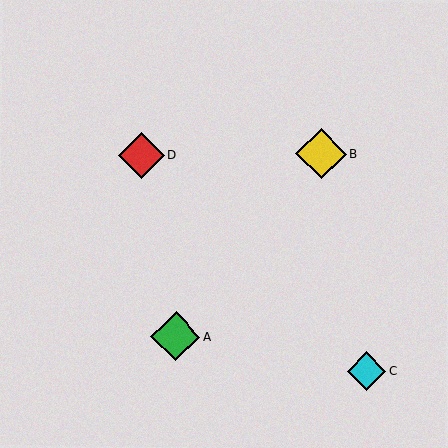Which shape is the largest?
The yellow diamond (labeled B) is the largest.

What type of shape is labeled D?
Shape D is a red diamond.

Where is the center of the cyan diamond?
The center of the cyan diamond is at (367, 371).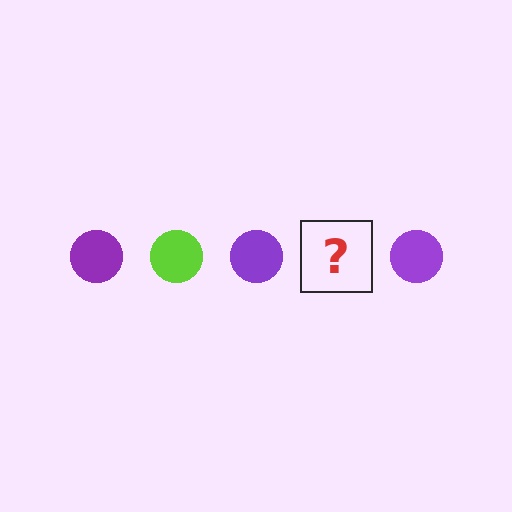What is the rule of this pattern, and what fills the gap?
The rule is that the pattern cycles through purple, lime circles. The gap should be filled with a lime circle.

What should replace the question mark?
The question mark should be replaced with a lime circle.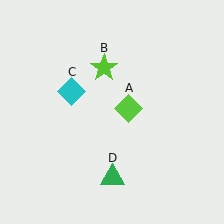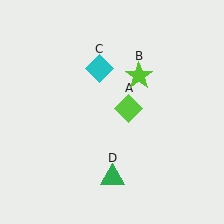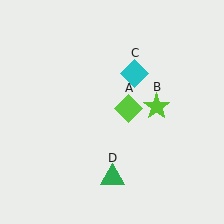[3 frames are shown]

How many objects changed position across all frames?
2 objects changed position: lime star (object B), cyan diamond (object C).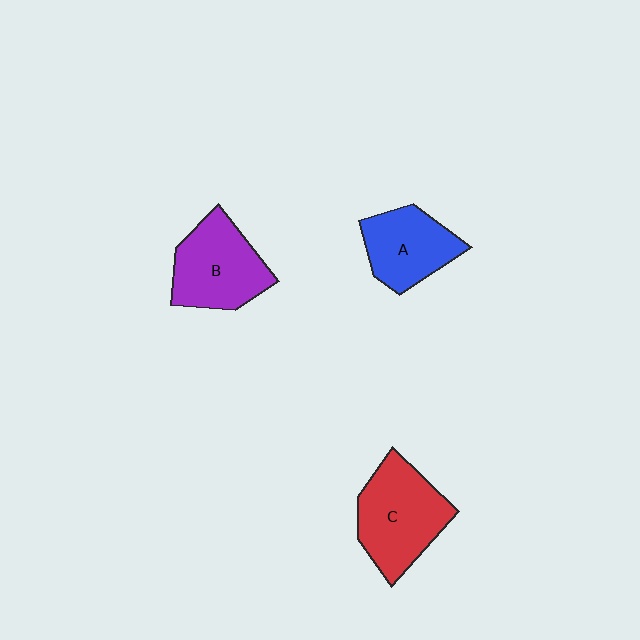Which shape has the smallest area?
Shape A (blue).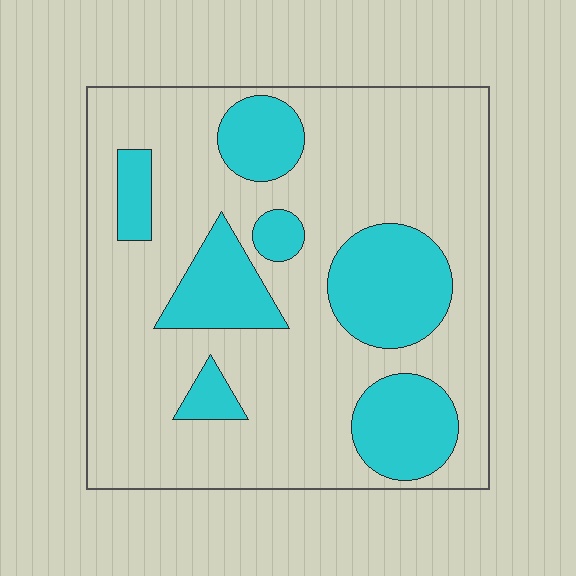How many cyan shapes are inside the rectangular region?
7.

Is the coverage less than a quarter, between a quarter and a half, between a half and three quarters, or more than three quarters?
Between a quarter and a half.